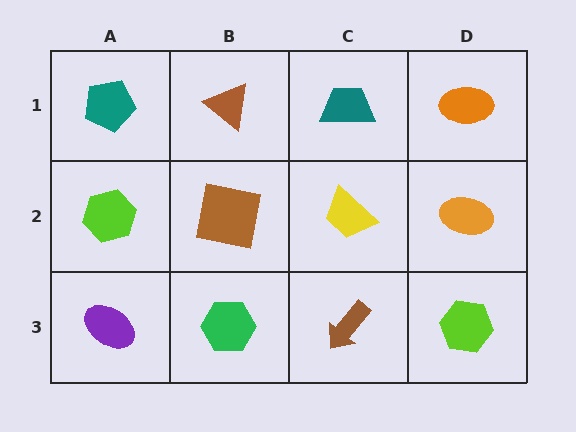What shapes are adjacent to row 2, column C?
A teal trapezoid (row 1, column C), a brown arrow (row 3, column C), a brown square (row 2, column B), an orange ellipse (row 2, column D).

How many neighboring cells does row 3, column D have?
2.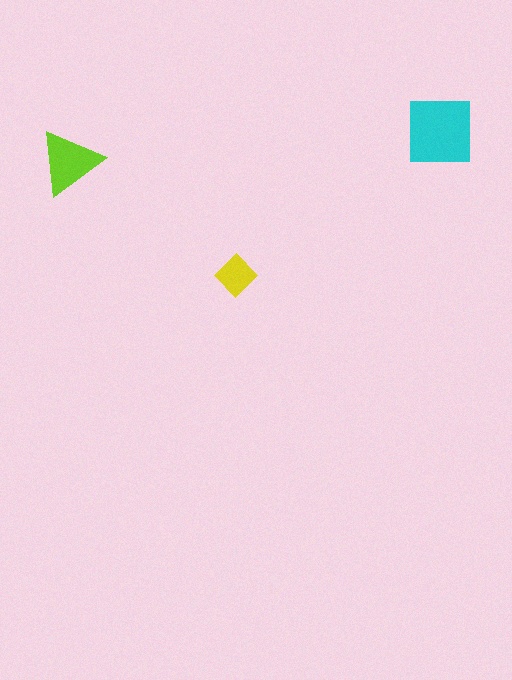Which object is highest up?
The cyan square is topmost.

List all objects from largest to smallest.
The cyan square, the lime triangle, the yellow diamond.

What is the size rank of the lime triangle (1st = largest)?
2nd.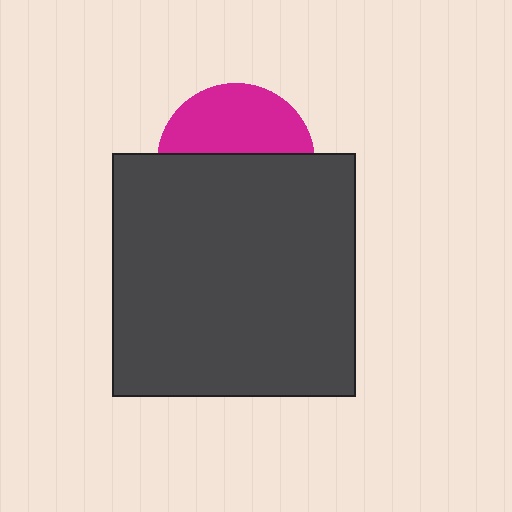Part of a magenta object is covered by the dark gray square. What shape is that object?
It is a circle.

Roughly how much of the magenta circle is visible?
A small part of it is visible (roughly 43%).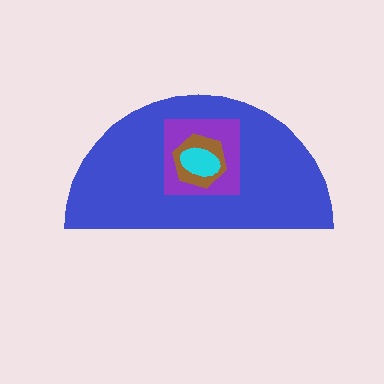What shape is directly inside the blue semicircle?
The purple square.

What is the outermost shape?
The blue semicircle.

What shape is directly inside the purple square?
The brown hexagon.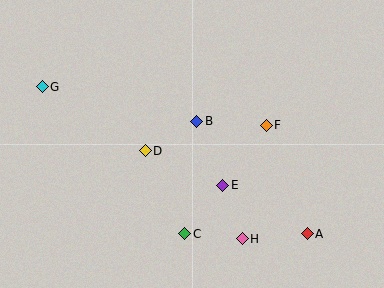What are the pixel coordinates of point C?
Point C is at (184, 234).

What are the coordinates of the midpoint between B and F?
The midpoint between B and F is at (232, 123).